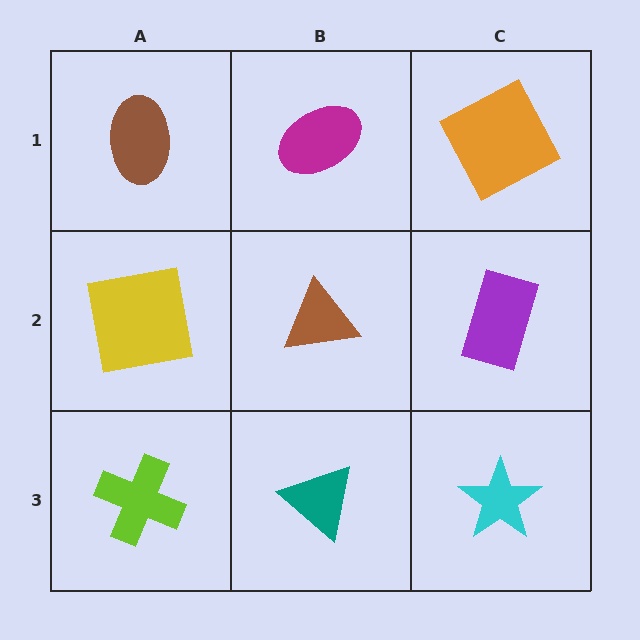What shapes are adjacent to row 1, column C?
A purple rectangle (row 2, column C), a magenta ellipse (row 1, column B).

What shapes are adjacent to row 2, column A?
A brown ellipse (row 1, column A), a lime cross (row 3, column A), a brown triangle (row 2, column B).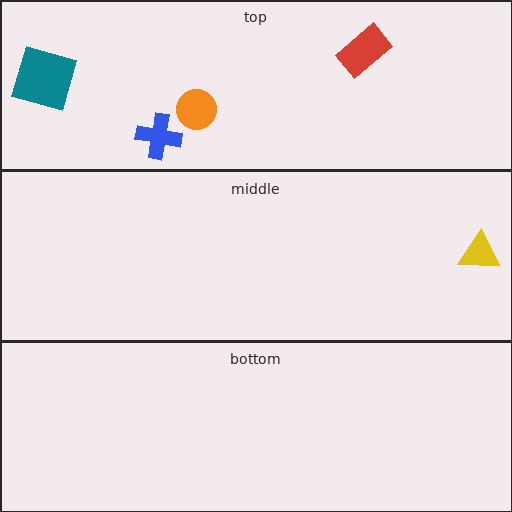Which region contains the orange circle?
The top region.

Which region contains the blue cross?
The top region.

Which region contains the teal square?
The top region.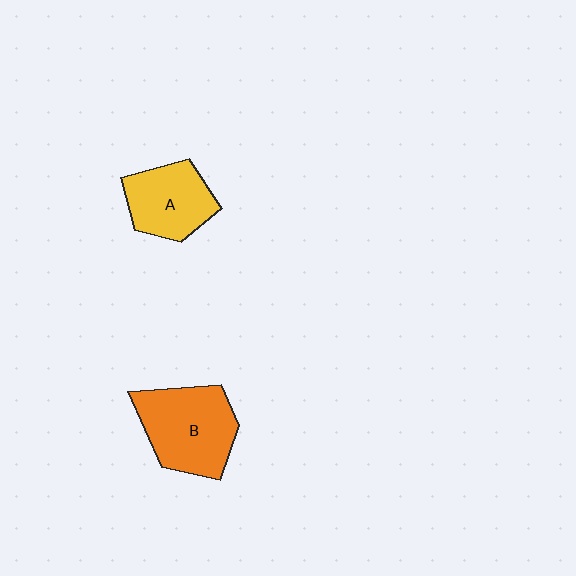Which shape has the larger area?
Shape B (orange).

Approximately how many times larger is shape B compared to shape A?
Approximately 1.3 times.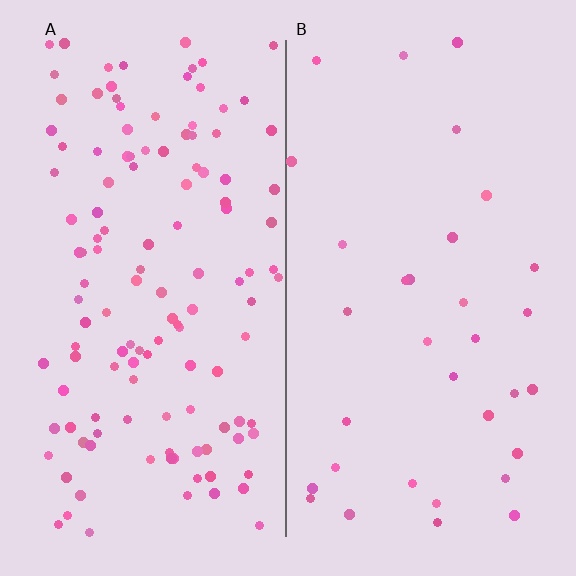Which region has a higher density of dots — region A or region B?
A (the left).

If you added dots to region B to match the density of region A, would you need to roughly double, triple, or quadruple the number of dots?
Approximately quadruple.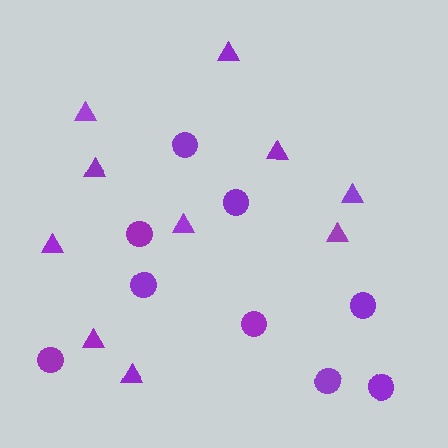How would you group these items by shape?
There are 2 groups: one group of circles (9) and one group of triangles (10).